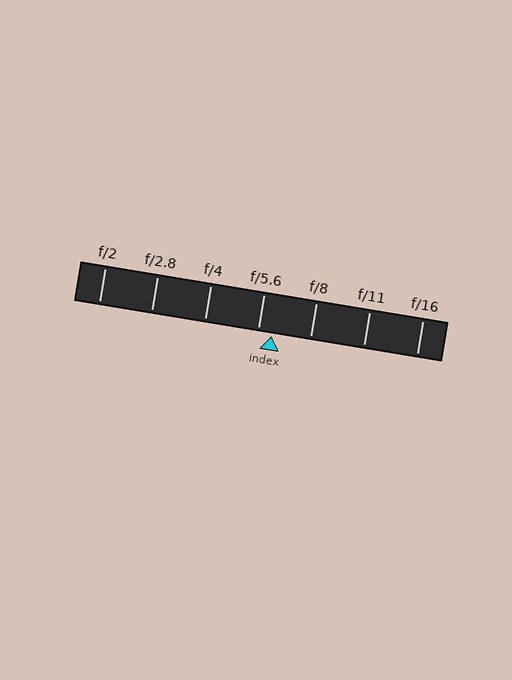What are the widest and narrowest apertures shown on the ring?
The widest aperture shown is f/2 and the narrowest is f/16.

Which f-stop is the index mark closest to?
The index mark is closest to f/5.6.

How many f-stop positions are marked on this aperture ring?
There are 7 f-stop positions marked.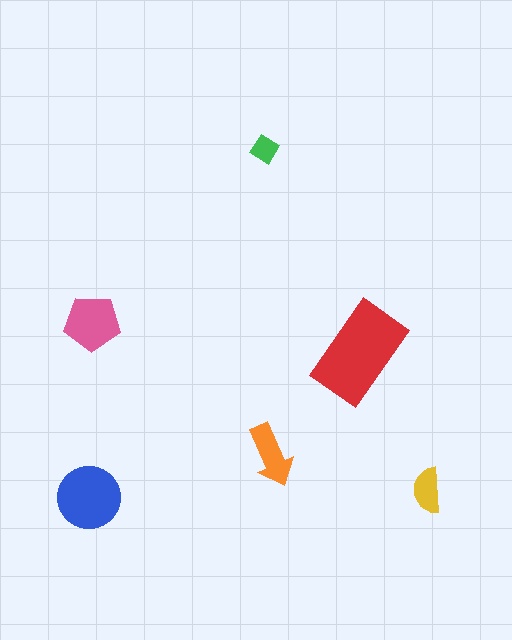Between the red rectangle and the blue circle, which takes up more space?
The red rectangle.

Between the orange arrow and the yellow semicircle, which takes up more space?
The orange arrow.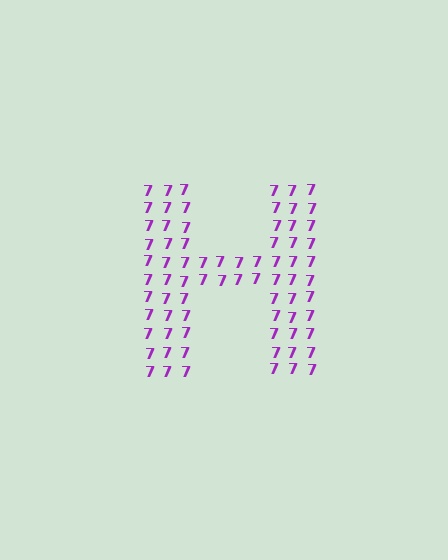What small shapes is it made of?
It is made of small digit 7's.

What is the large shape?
The large shape is the letter H.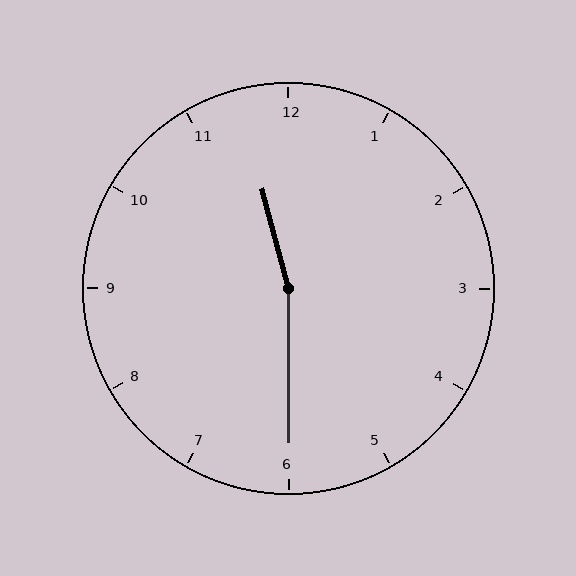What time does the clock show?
11:30.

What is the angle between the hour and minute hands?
Approximately 165 degrees.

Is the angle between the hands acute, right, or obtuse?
It is obtuse.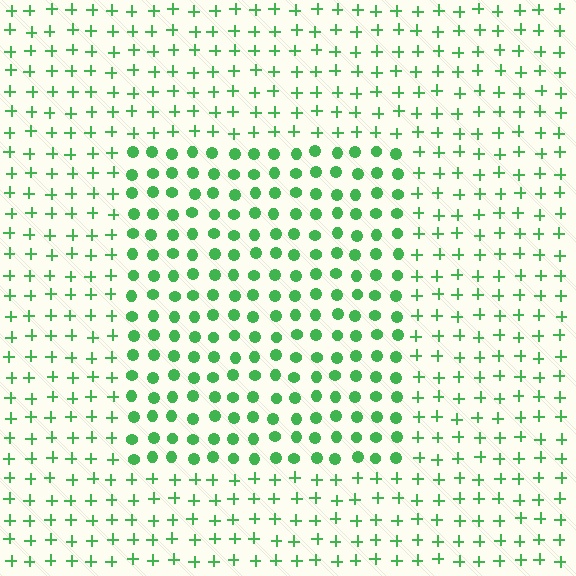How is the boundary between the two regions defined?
The boundary is defined by a change in element shape: circles inside vs. plus signs outside. All elements share the same color and spacing.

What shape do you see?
I see a rectangle.